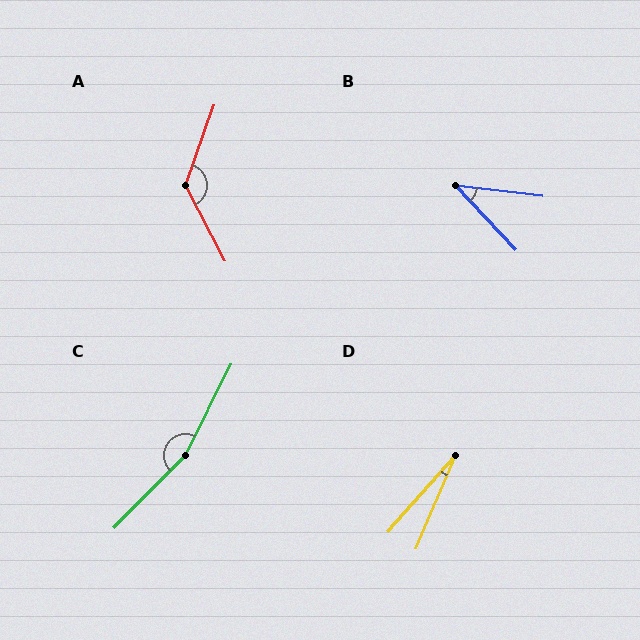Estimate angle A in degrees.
Approximately 133 degrees.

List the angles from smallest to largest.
D (18°), B (39°), A (133°), C (162°).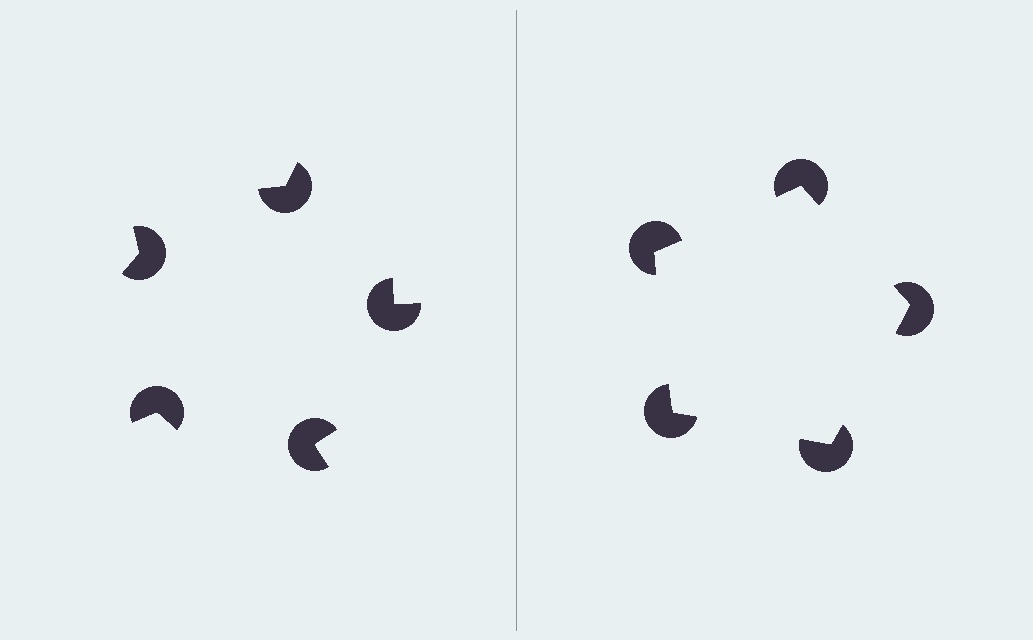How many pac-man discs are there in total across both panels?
10 — 5 on each side.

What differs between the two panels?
The pac-man discs are positioned identically on both sides; only the wedge orientations differ. On the right they align to a pentagon; on the left they are misaligned.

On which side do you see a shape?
An illusory pentagon appears on the right side. On the left side the wedge cuts are rotated, so no coherent shape forms.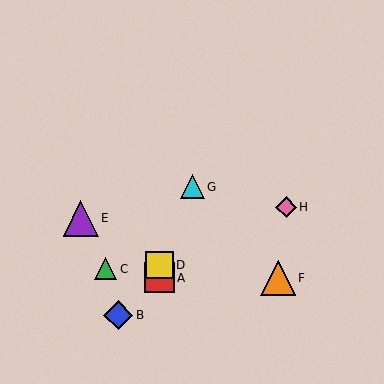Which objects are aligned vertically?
Objects A, D are aligned vertically.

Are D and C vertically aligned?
No, D is at x≈159 and C is at x≈106.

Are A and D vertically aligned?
Yes, both are at x≈159.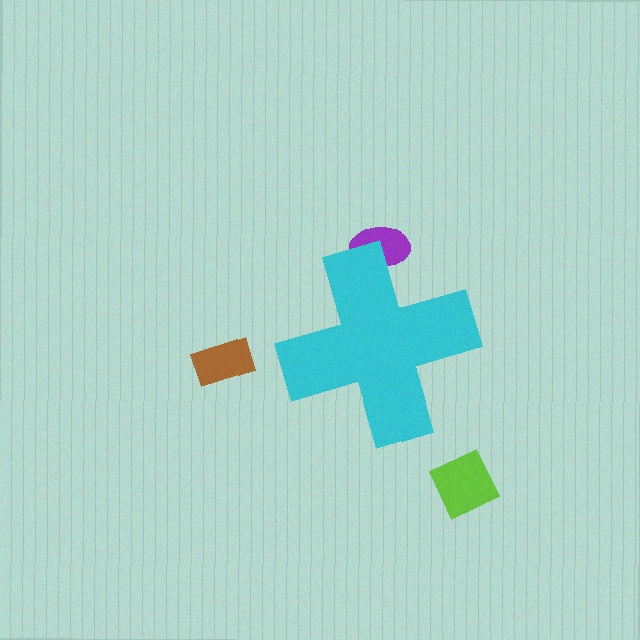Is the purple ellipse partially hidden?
Yes, the purple ellipse is partially hidden behind the cyan cross.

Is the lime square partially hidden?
No, the lime square is fully visible.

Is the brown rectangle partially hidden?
No, the brown rectangle is fully visible.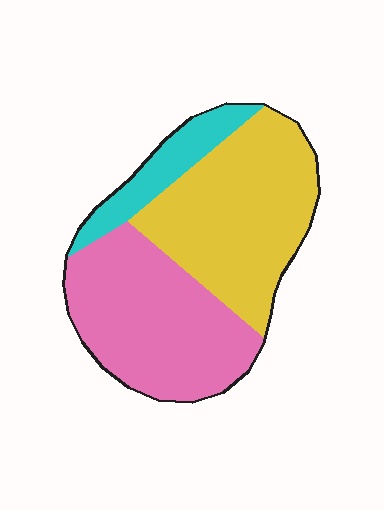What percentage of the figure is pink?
Pink takes up about two fifths (2/5) of the figure.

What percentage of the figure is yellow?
Yellow covers roughly 45% of the figure.